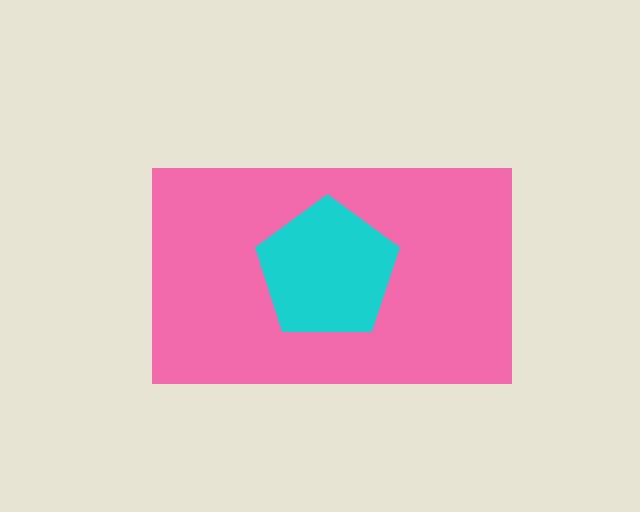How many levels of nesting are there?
2.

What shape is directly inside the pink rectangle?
The cyan pentagon.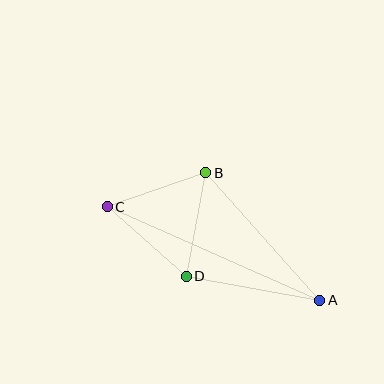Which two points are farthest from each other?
Points A and C are farthest from each other.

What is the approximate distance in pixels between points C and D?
The distance between C and D is approximately 105 pixels.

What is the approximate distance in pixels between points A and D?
The distance between A and D is approximately 136 pixels.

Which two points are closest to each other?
Points B and C are closest to each other.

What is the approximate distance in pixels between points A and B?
The distance between A and B is approximately 171 pixels.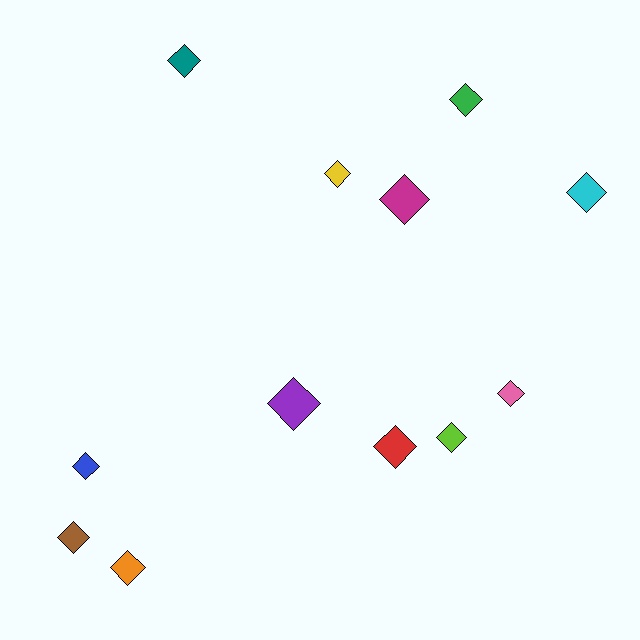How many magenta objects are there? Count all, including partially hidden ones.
There is 1 magenta object.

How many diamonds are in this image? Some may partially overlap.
There are 12 diamonds.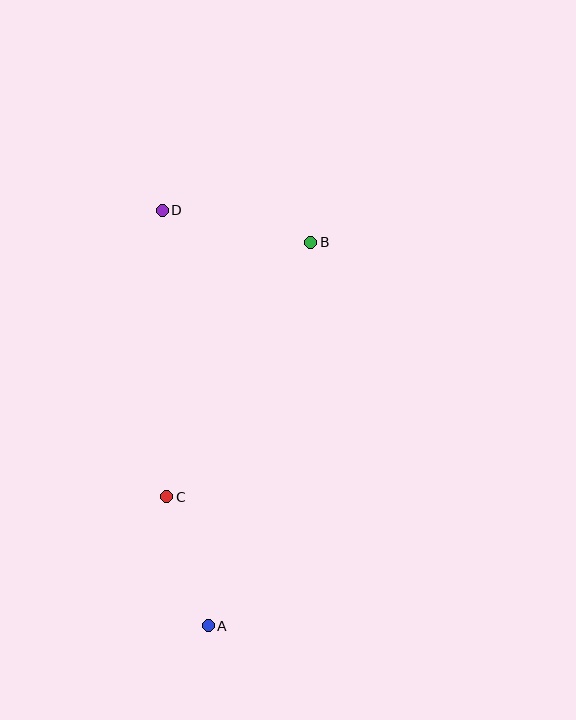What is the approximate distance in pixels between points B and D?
The distance between B and D is approximately 152 pixels.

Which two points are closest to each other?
Points A and C are closest to each other.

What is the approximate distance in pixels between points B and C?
The distance between B and C is approximately 293 pixels.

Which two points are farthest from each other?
Points A and D are farthest from each other.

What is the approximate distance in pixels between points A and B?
The distance between A and B is approximately 397 pixels.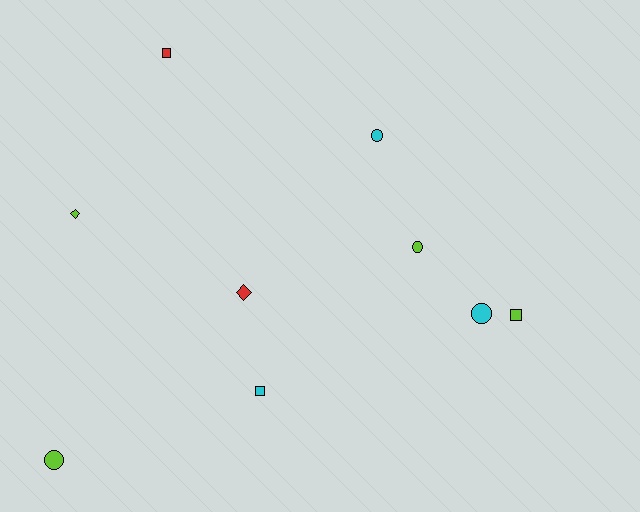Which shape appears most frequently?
Circle, with 4 objects.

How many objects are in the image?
There are 9 objects.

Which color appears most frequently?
Lime, with 4 objects.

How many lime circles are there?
There are 2 lime circles.